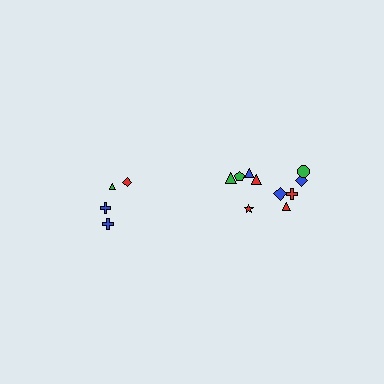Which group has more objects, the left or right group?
The right group.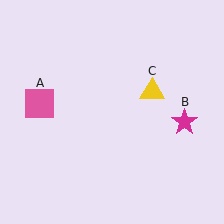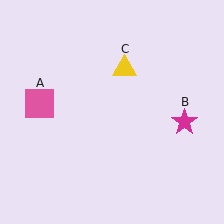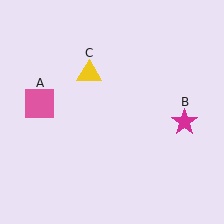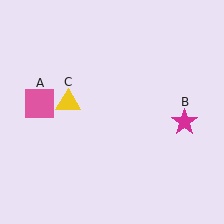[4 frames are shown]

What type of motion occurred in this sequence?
The yellow triangle (object C) rotated counterclockwise around the center of the scene.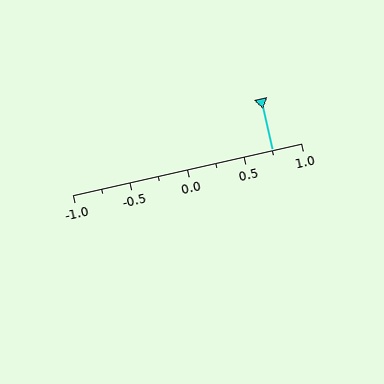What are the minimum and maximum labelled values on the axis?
The axis runs from -1.0 to 1.0.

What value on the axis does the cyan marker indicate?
The marker indicates approximately 0.75.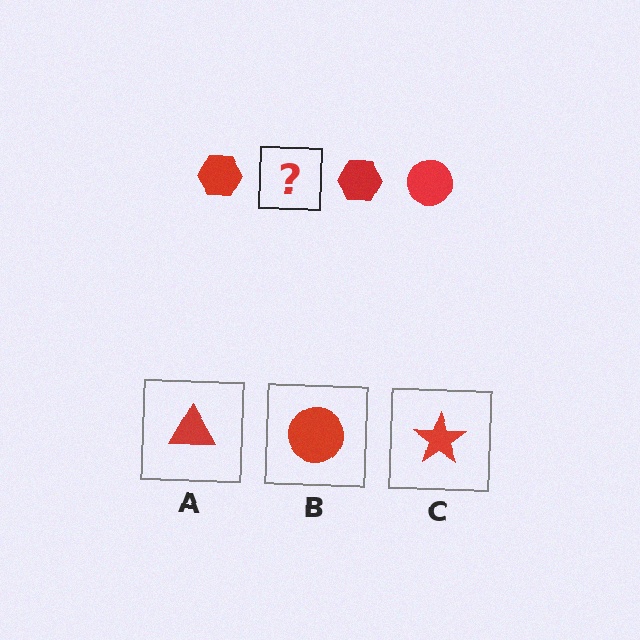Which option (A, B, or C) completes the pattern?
B.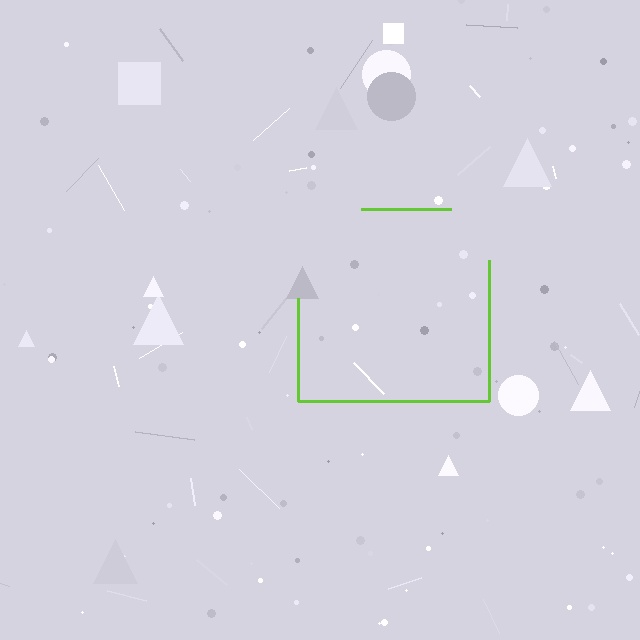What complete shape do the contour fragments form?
The contour fragments form a square.